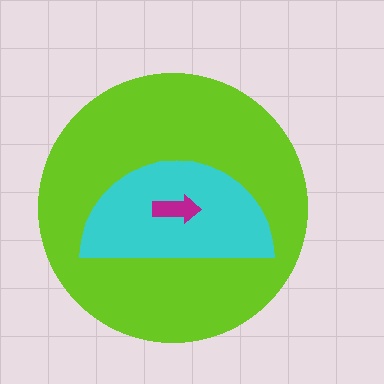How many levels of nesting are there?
3.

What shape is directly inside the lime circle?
The cyan semicircle.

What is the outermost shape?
The lime circle.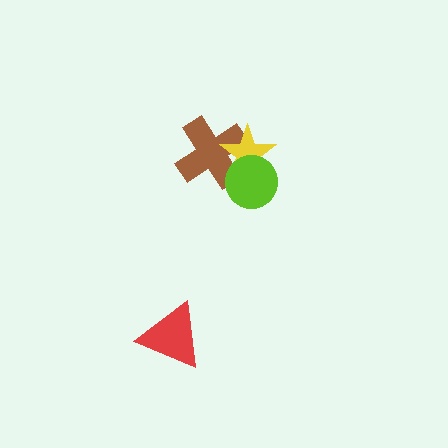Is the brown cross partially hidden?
Yes, it is partially covered by another shape.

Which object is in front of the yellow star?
The lime circle is in front of the yellow star.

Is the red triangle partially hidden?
No, no other shape covers it.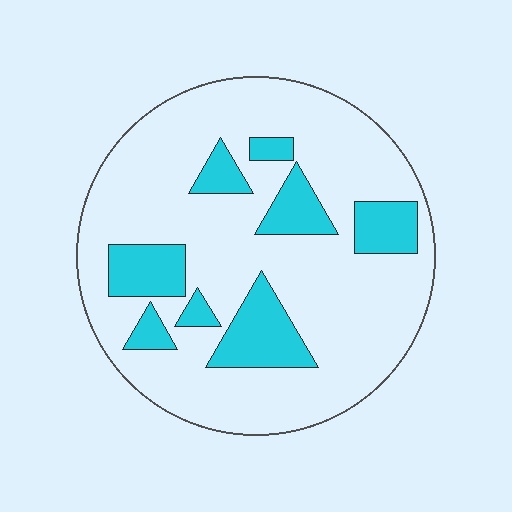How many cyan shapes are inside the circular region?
8.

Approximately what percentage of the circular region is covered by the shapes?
Approximately 20%.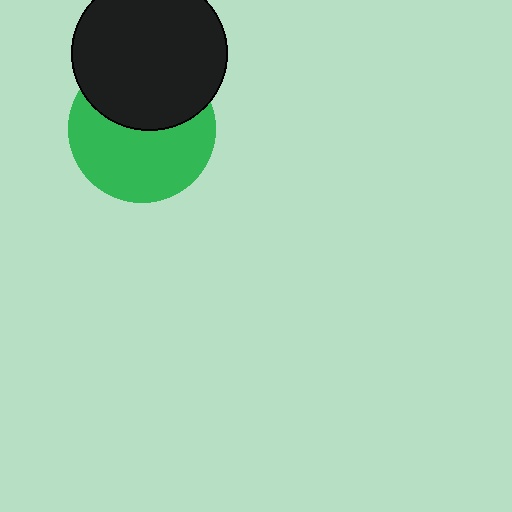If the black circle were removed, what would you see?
You would see the complete green circle.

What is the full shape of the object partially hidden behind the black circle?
The partially hidden object is a green circle.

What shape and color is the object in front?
The object in front is a black circle.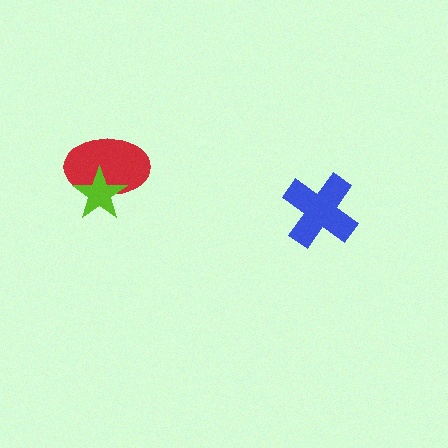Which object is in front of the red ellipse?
The lime star is in front of the red ellipse.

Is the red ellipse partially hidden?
Yes, it is partially covered by another shape.